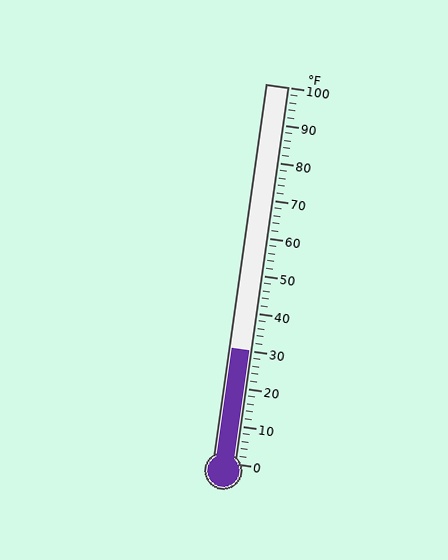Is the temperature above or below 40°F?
The temperature is below 40°F.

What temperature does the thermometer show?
The thermometer shows approximately 30°F.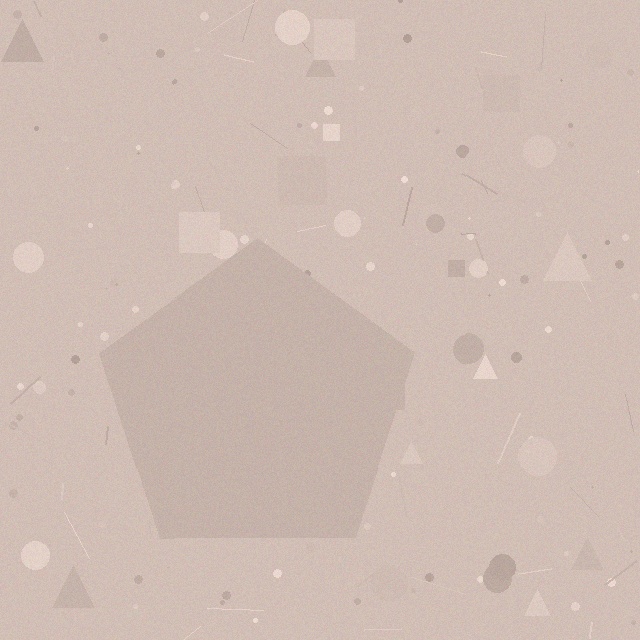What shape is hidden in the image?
A pentagon is hidden in the image.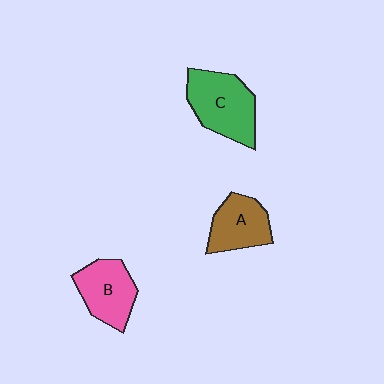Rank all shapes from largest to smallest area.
From largest to smallest: C (green), B (pink), A (brown).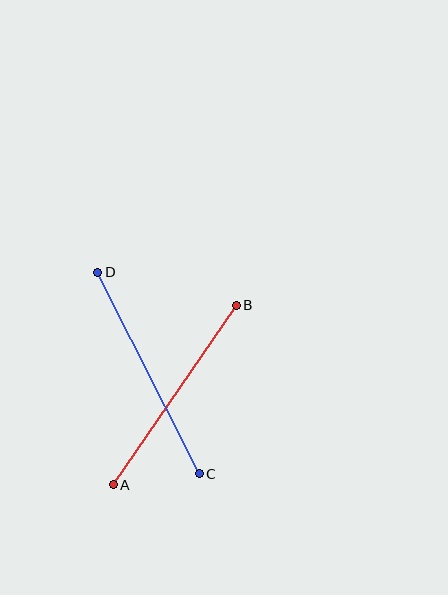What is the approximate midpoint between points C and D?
The midpoint is at approximately (148, 373) pixels.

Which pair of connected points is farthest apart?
Points C and D are farthest apart.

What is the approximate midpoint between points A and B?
The midpoint is at approximately (175, 395) pixels.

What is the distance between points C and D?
The distance is approximately 225 pixels.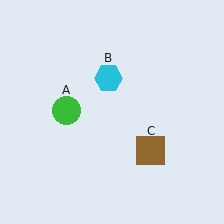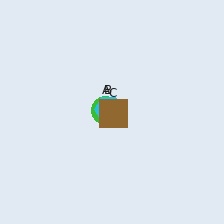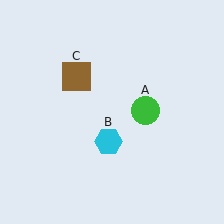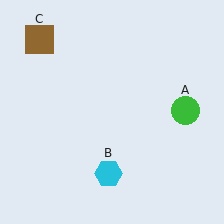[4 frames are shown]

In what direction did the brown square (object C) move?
The brown square (object C) moved up and to the left.